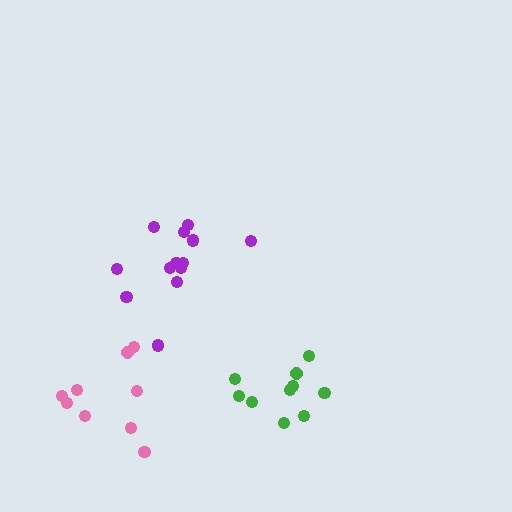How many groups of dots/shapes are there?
There are 3 groups.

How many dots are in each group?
Group 1: 13 dots, Group 2: 10 dots, Group 3: 9 dots (32 total).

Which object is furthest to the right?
The green cluster is rightmost.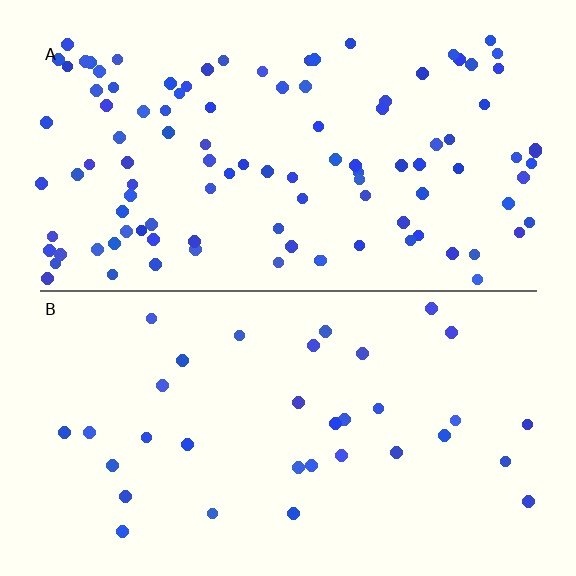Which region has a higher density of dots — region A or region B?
A (the top).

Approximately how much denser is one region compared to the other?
Approximately 3.2× — region A over region B.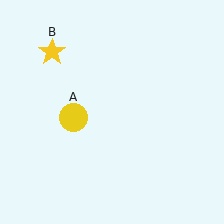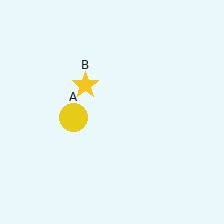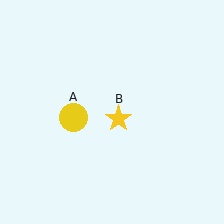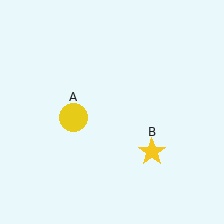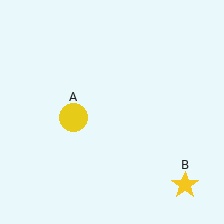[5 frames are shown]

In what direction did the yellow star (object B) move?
The yellow star (object B) moved down and to the right.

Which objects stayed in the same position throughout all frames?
Yellow circle (object A) remained stationary.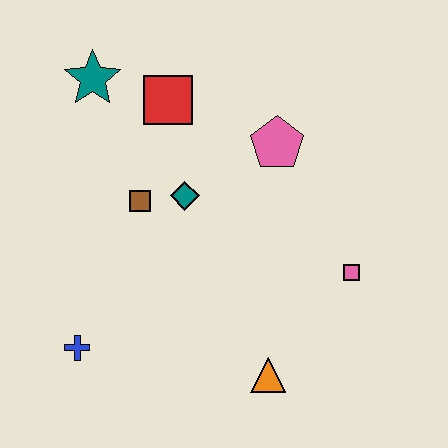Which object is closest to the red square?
The teal star is closest to the red square.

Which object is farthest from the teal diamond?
The orange triangle is farthest from the teal diamond.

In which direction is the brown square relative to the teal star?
The brown square is below the teal star.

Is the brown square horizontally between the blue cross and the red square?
Yes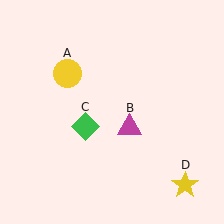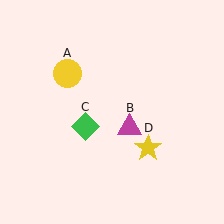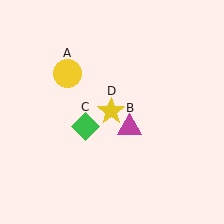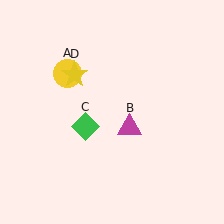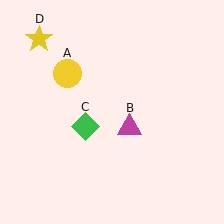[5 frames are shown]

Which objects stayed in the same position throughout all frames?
Yellow circle (object A) and magenta triangle (object B) and green diamond (object C) remained stationary.